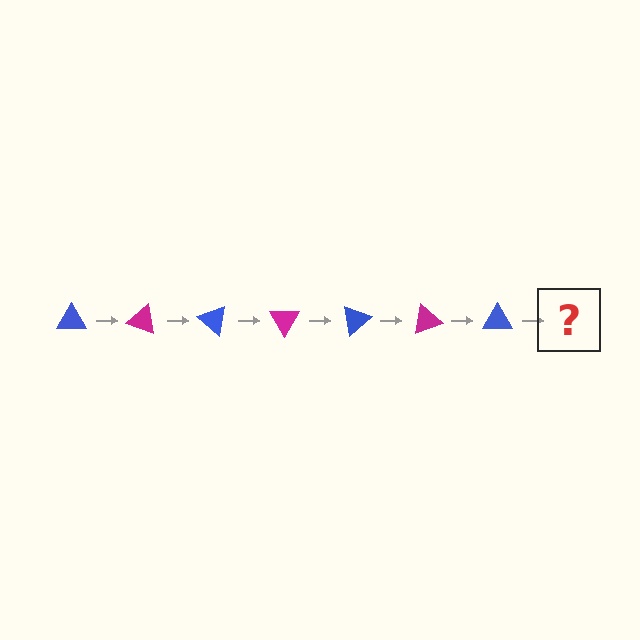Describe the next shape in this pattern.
It should be a magenta triangle, rotated 140 degrees from the start.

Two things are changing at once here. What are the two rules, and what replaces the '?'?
The two rules are that it rotates 20 degrees each step and the color cycles through blue and magenta. The '?' should be a magenta triangle, rotated 140 degrees from the start.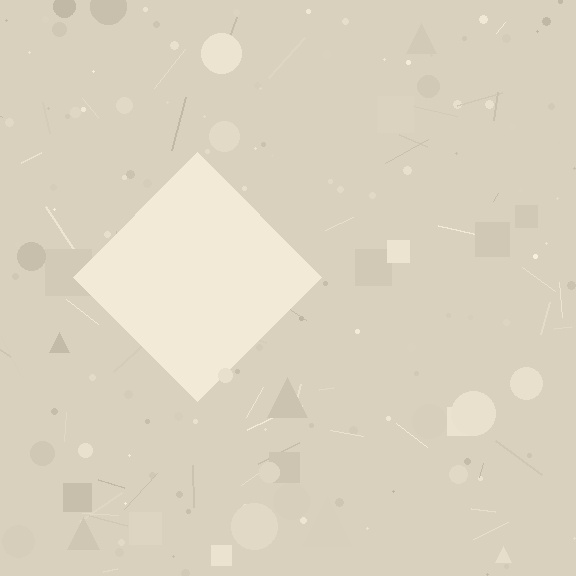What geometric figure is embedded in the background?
A diamond is embedded in the background.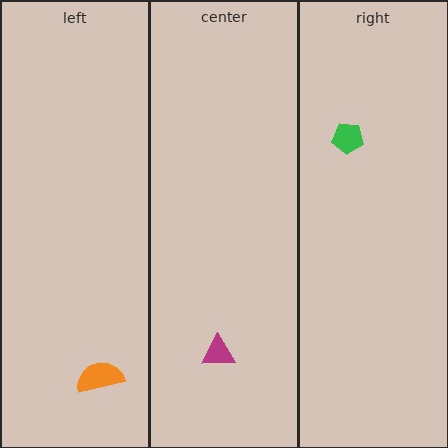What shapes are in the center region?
The magenta triangle.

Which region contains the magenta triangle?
The center region.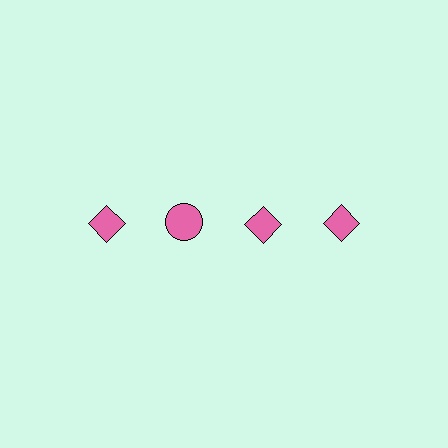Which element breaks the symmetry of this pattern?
The pink circle in the top row, second from left column breaks the symmetry. All other shapes are pink diamonds.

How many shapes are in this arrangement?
There are 4 shapes arranged in a grid pattern.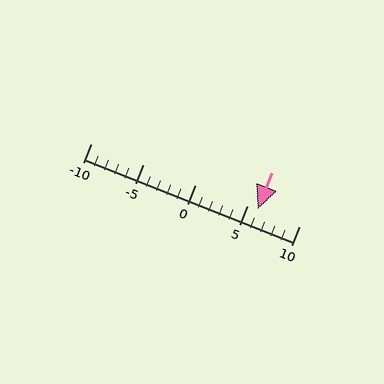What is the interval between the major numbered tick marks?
The major tick marks are spaced 5 units apart.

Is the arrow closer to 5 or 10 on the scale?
The arrow is closer to 5.